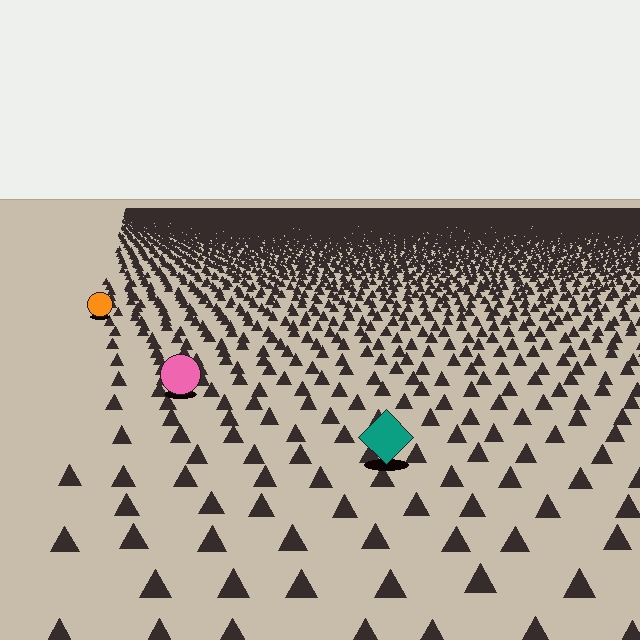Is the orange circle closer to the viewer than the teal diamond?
No. The teal diamond is closer — you can tell from the texture gradient: the ground texture is coarser near it.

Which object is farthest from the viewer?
The orange circle is farthest from the viewer. It appears smaller and the ground texture around it is denser.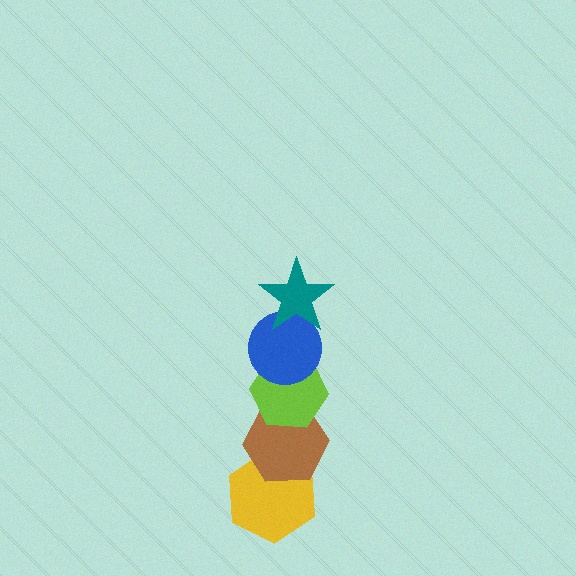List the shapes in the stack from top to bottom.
From top to bottom: the teal star, the blue circle, the lime hexagon, the brown hexagon, the yellow hexagon.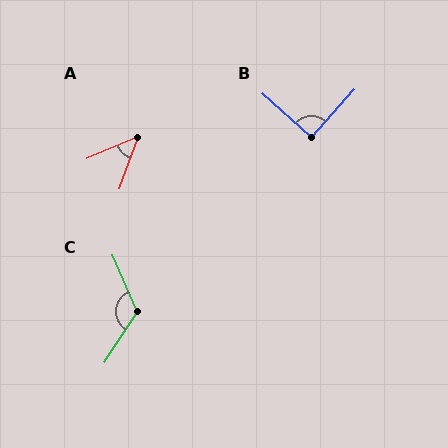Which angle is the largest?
C, at approximately 124 degrees.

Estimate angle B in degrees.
Approximately 90 degrees.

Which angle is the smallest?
A, at approximately 47 degrees.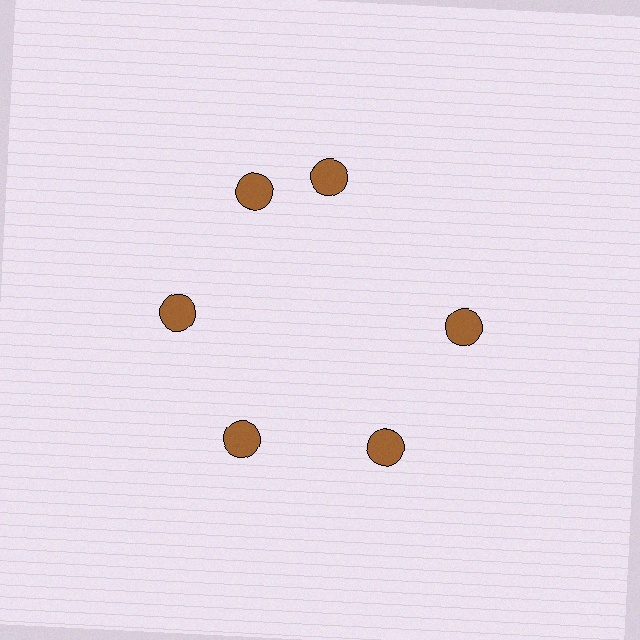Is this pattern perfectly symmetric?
No. The 6 brown circles are arranged in a ring, but one element near the 1 o'clock position is rotated out of alignment along the ring, breaking the 6-fold rotational symmetry.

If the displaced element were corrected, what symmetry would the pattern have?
It would have 6-fold rotational symmetry — the pattern would map onto itself every 60 degrees.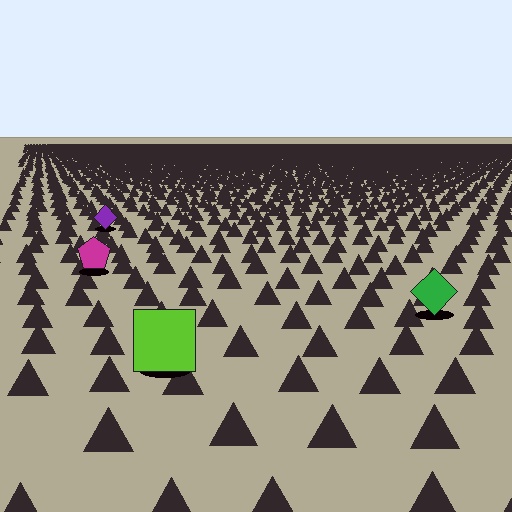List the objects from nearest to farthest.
From nearest to farthest: the lime square, the green diamond, the magenta pentagon, the purple diamond.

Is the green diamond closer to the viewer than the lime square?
No. The lime square is closer — you can tell from the texture gradient: the ground texture is coarser near it.